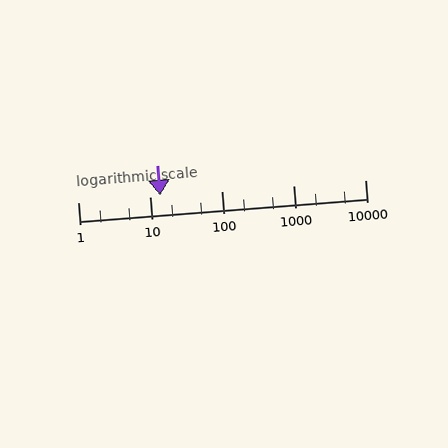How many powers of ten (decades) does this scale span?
The scale spans 4 decades, from 1 to 10000.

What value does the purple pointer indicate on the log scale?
The pointer indicates approximately 14.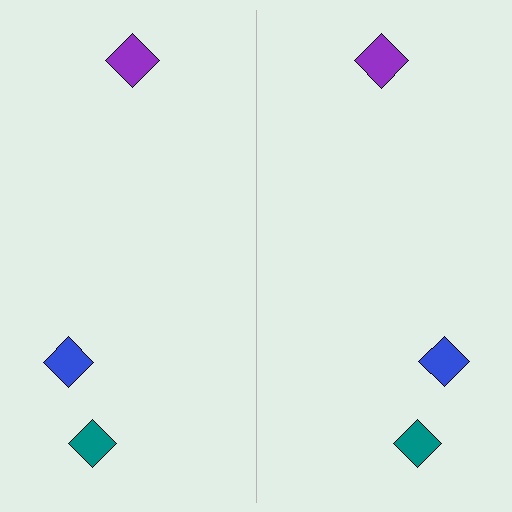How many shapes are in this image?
There are 6 shapes in this image.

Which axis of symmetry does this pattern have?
The pattern has a vertical axis of symmetry running through the center of the image.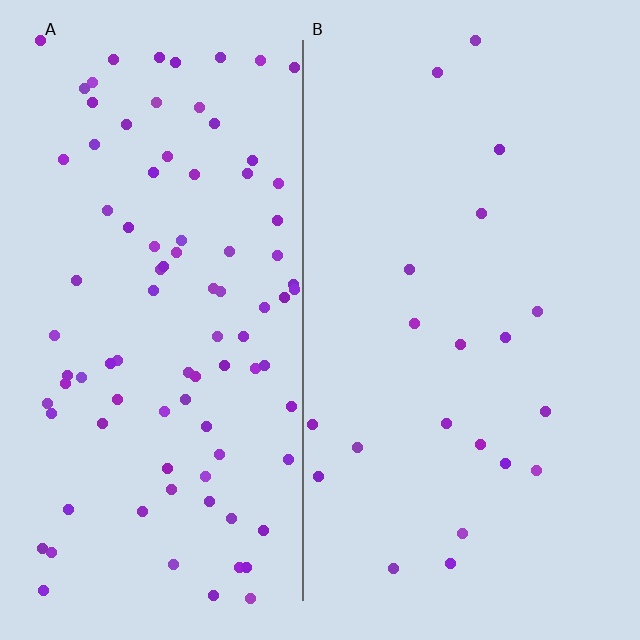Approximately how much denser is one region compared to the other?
Approximately 4.5× — region A over region B.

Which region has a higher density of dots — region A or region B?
A (the left).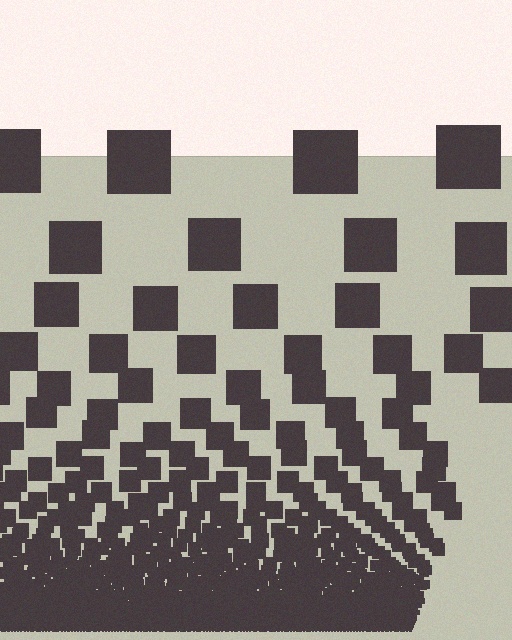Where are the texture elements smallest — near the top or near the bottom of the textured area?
Near the bottom.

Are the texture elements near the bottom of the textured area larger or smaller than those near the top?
Smaller. The gradient is inverted — elements near the bottom are smaller and denser.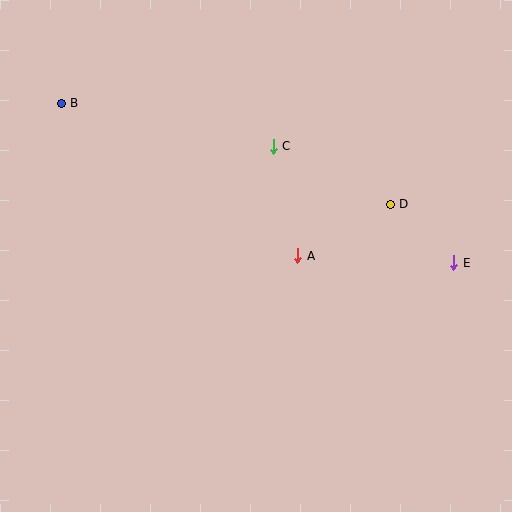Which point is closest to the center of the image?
Point A at (298, 256) is closest to the center.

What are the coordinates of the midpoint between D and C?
The midpoint between D and C is at (332, 175).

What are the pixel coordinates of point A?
Point A is at (298, 256).